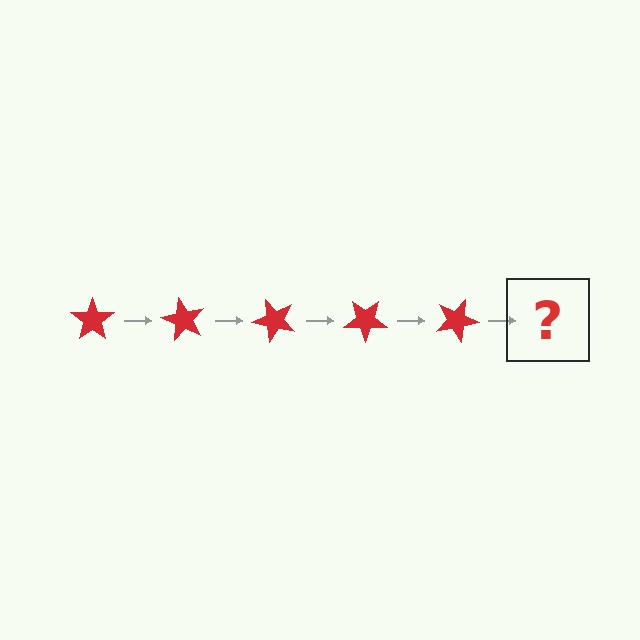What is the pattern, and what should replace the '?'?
The pattern is that the star rotates 60 degrees each step. The '?' should be a red star rotated 300 degrees.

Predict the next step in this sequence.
The next step is a red star rotated 300 degrees.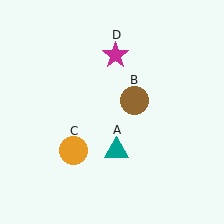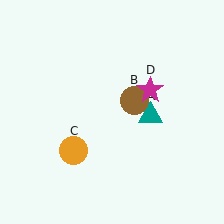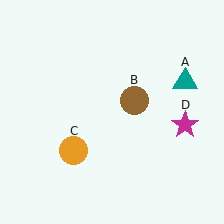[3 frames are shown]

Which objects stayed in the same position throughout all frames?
Brown circle (object B) and orange circle (object C) remained stationary.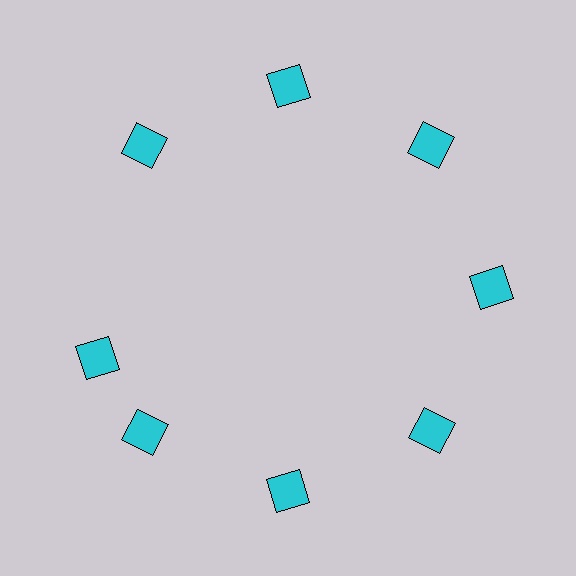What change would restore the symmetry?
The symmetry would be restored by rotating it back into even spacing with its neighbors so that all 8 diamonds sit at equal angles and equal distance from the center.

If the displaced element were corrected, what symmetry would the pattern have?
It would have 8-fold rotational symmetry — the pattern would map onto itself every 45 degrees.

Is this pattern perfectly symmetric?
No. The 8 cyan diamonds are arranged in a ring, but one element near the 9 o'clock position is rotated out of alignment along the ring, breaking the 8-fold rotational symmetry.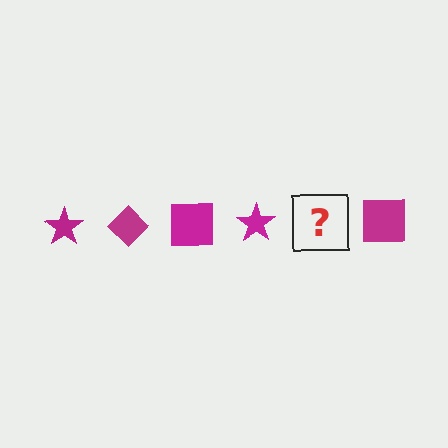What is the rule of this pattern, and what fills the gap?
The rule is that the pattern cycles through star, diamond, square shapes in magenta. The gap should be filled with a magenta diamond.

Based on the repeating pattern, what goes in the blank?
The blank should be a magenta diamond.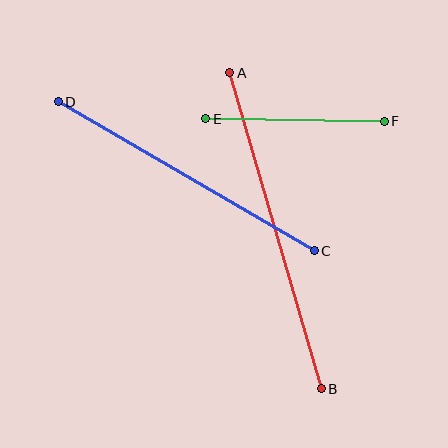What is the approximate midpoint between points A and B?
The midpoint is at approximately (275, 231) pixels.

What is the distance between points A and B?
The distance is approximately 329 pixels.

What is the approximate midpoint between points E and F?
The midpoint is at approximately (295, 120) pixels.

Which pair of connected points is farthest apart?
Points A and B are farthest apart.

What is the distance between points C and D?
The distance is approximately 296 pixels.